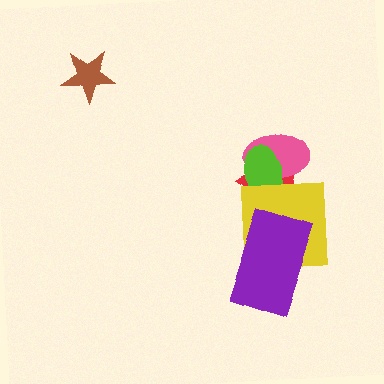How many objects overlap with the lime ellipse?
3 objects overlap with the lime ellipse.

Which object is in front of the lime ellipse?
The yellow square is in front of the lime ellipse.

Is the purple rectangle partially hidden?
No, no other shape covers it.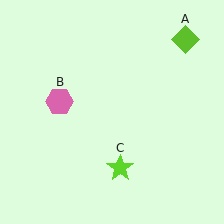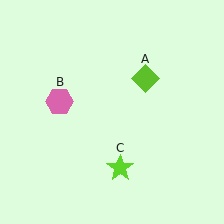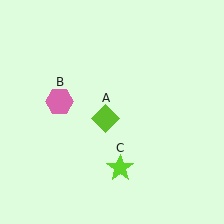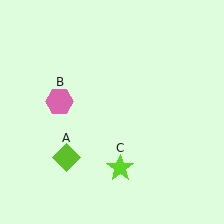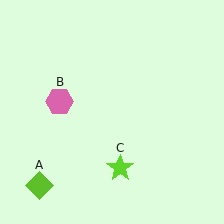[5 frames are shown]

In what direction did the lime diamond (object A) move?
The lime diamond (object A) moved down and to the left.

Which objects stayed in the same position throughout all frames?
Pink hexagon (object B) and lime star (object C) remained stationary.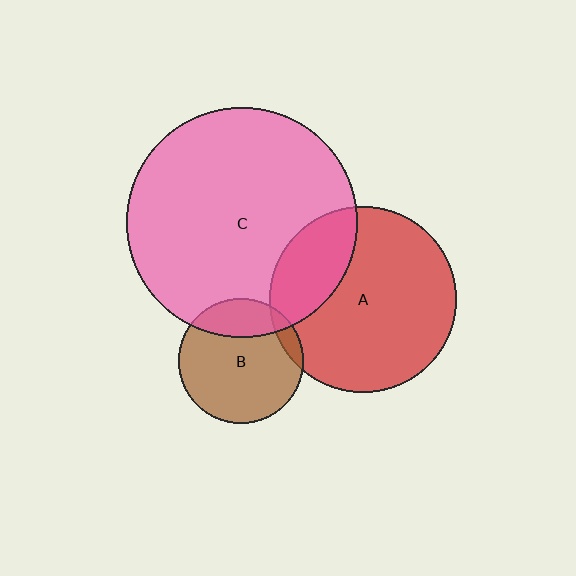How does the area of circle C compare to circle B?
Approximately 3.4 times.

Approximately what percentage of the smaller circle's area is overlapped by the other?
Approximately 25%.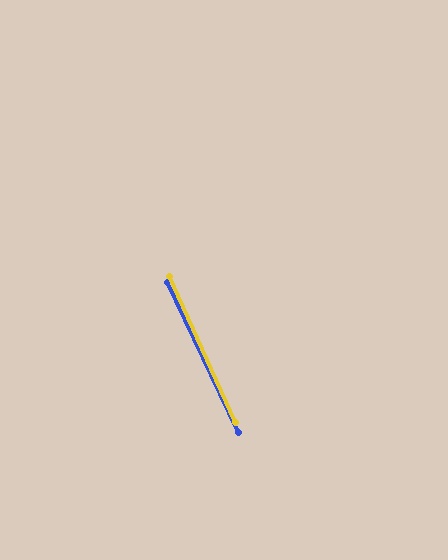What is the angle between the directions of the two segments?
Approximately 1 degree.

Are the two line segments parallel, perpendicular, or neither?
Parallel — their directions differ by only 1.3°.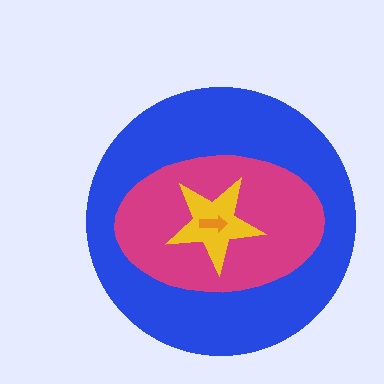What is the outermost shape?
The blue circle.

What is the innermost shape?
The orange arrow.